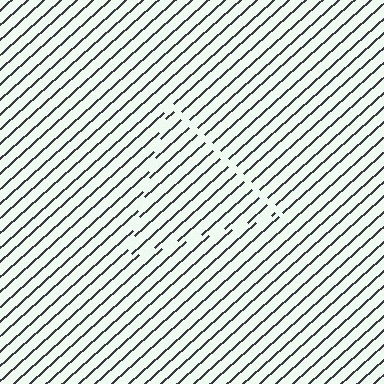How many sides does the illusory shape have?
3 sides — the line-ends trace a triangle.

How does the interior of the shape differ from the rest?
The interior of the shape contains the same grating, shifted by half a period — the contour is defined by the phase discontinuity where line-ends from the inner and outer gratings abut.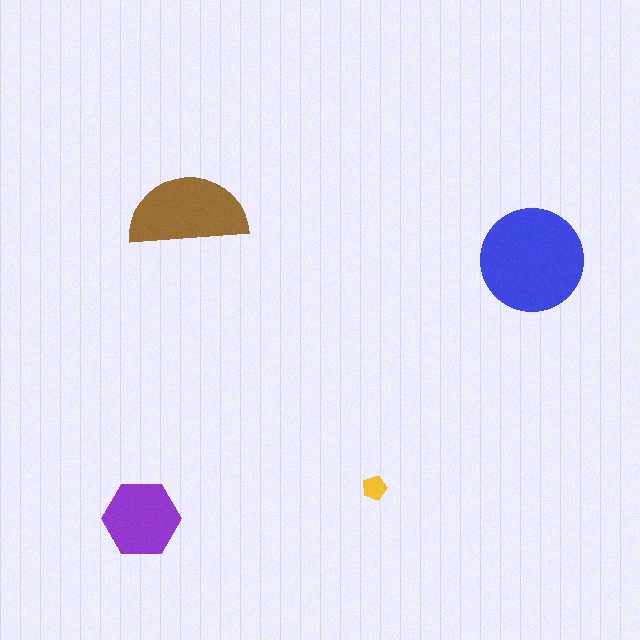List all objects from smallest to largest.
The yellow pentagon, the purple hexagon, the brown semicircle, the blue circle.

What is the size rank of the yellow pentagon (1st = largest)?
4th.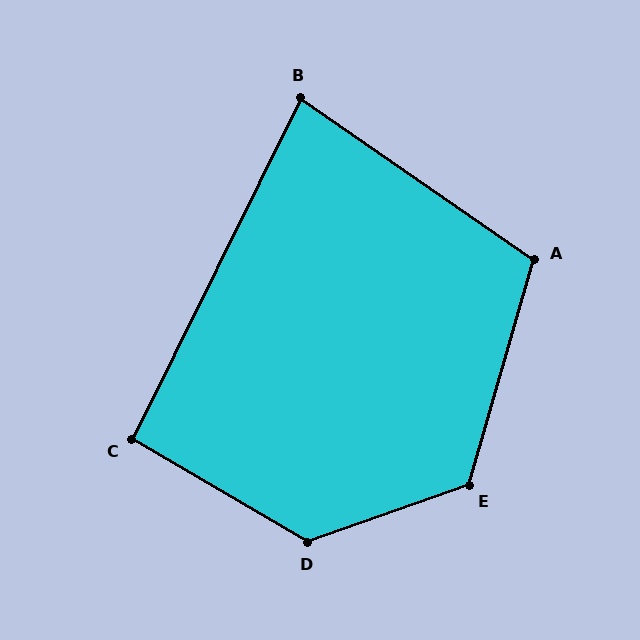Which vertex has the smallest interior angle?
B, at approximately 82 degrees.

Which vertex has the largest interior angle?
D, at approximately 130 degrees.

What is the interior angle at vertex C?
Approximately 94 degrees (approximately right).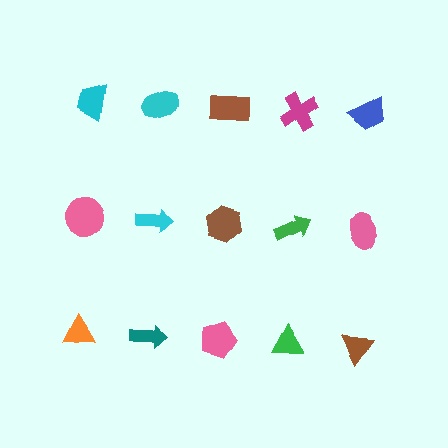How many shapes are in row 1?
5 shapes.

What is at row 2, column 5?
A pink ellipse.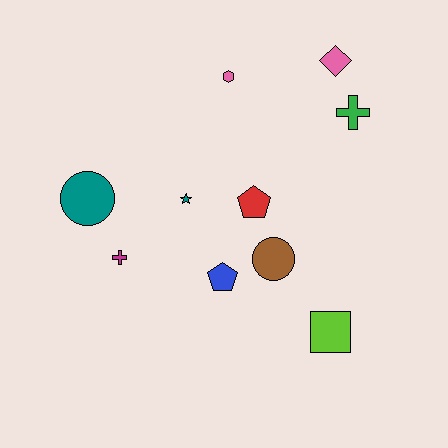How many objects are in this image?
There are 10 objects.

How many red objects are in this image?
There is 1 red object.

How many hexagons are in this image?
There is 1 hexagon.